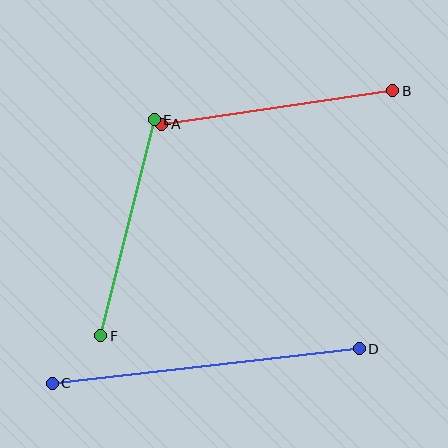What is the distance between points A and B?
The distance is approximately 234 pixels.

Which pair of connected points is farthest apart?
Points C and D are farthest apart.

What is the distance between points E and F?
The distance is approximately 223 pixels.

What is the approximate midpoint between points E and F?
The midpoint is at approximately (128, 228) pixels.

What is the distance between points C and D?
The distance is approximately 309 pixels.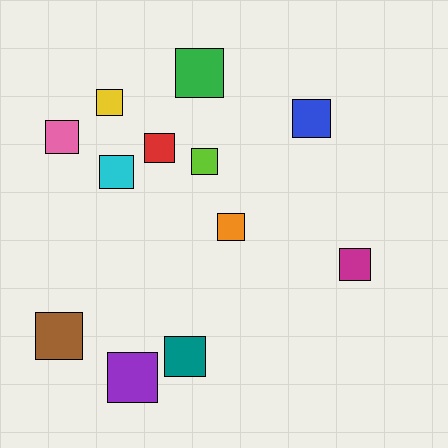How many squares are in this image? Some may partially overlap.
There are 12 squares.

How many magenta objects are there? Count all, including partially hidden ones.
There is 1 magenta object.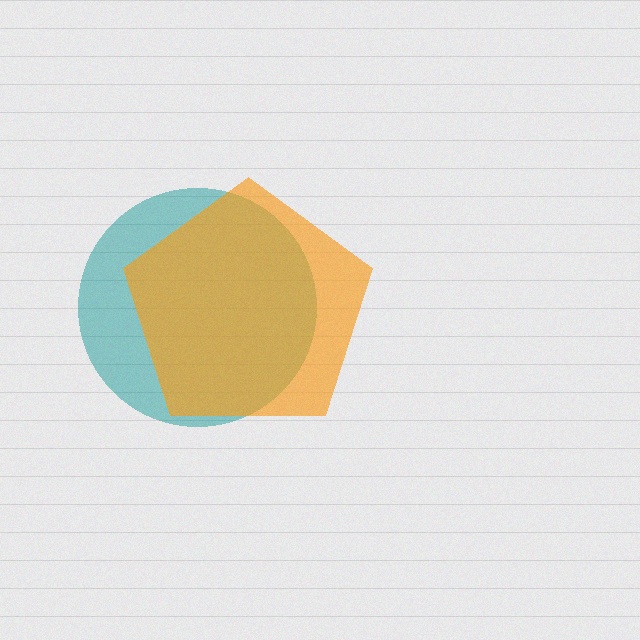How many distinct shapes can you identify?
There are 2 distinct shapes: a teal circle, an orange pentagon.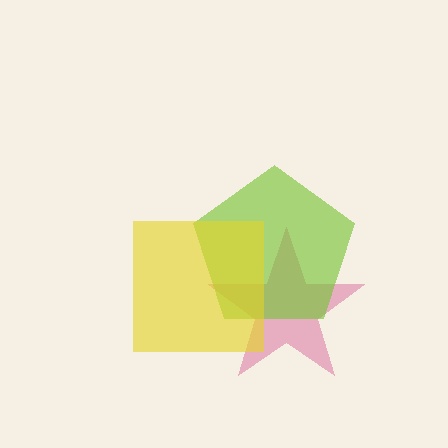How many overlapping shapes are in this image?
There are 3 overlapping shapes in the image.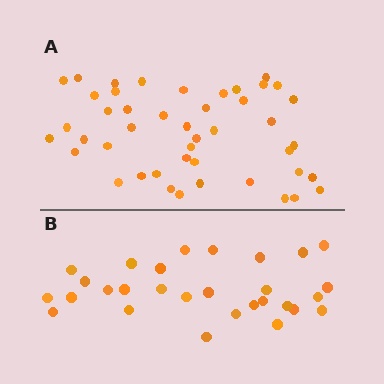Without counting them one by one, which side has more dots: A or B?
Region A (the top region) has more dots.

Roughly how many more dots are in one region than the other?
Region A has approximately 15 more dots than region B.